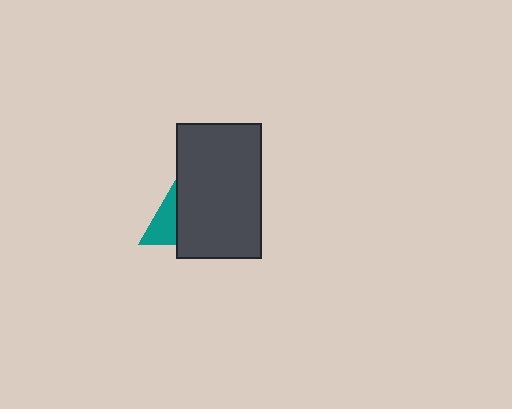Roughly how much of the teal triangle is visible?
A small part of it is visible (roughly 34%).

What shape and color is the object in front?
The object in front is a dark gray rectangle.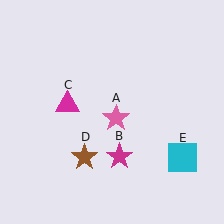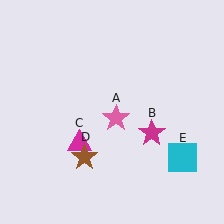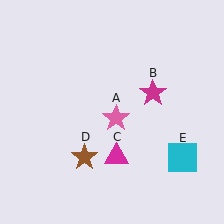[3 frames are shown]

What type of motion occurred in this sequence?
The magenta star (object B), magenta triangle (object C) rotated counterclockwise around the center of the scene.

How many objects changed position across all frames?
2 objects changed position: magenta star (object B), magenta triangle (object C).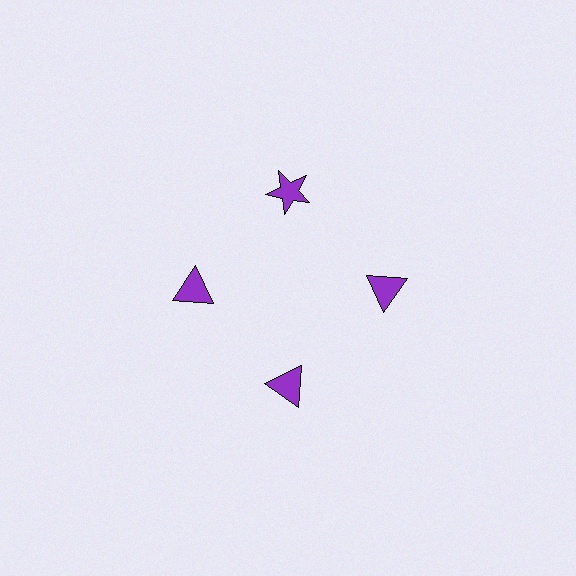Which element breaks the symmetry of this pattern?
The purple star at roughly the 12 o'clock position breaks the symmetry. All other shapes are purple triangles.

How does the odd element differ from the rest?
It has a different shape: star instead of triangle.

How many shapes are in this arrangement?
There are 4 shapes arranged in a ring pattern.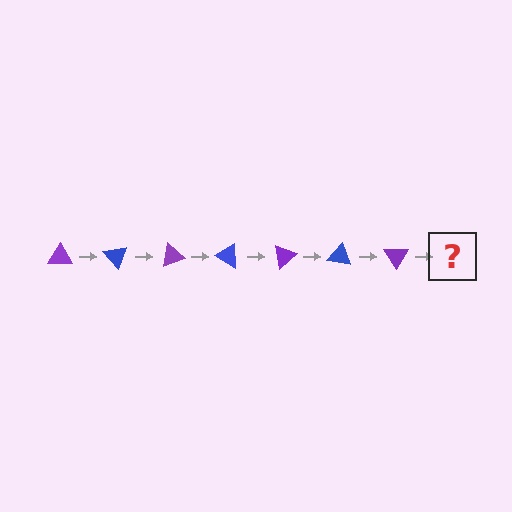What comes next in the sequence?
The next element should be a blue triangle, rotated 350 degrees from the start.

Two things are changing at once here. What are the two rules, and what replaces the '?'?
The two rules are that it rotates 50 degrees each step and the color cycles through purple and blue. The '?' should be a blue triangle, rotated 350 degrees from the start.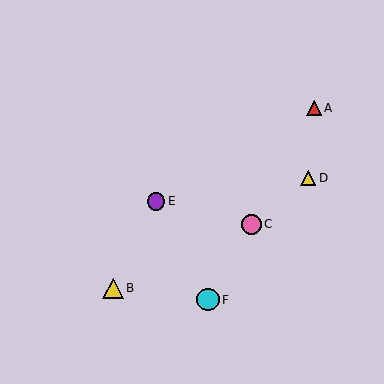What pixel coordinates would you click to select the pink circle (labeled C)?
Click at (251, 224) to select the pink circle C.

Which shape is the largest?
The cyan circle (labeled F) is the largest.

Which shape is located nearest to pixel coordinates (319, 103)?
The red triangle (labeled A) at (314, 108) is nearest to that location.